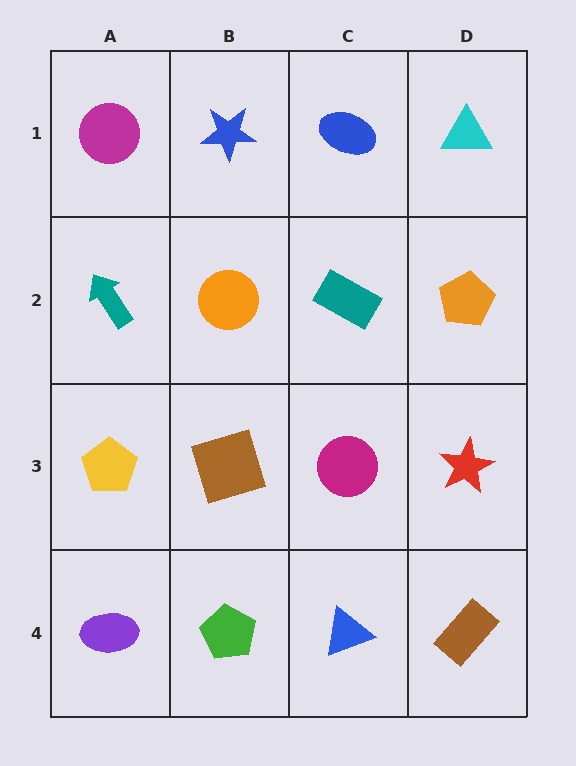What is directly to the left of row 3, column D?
A magenta circle.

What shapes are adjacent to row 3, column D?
An orange pentagon (row 2, column D), a brown rectangle (row 4, column D), a magenta circle (row 3, column C).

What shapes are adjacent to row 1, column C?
A teal rectangle (row 2, column C), a blue star (row 1, column B), a cyan triangle (row 1, column D).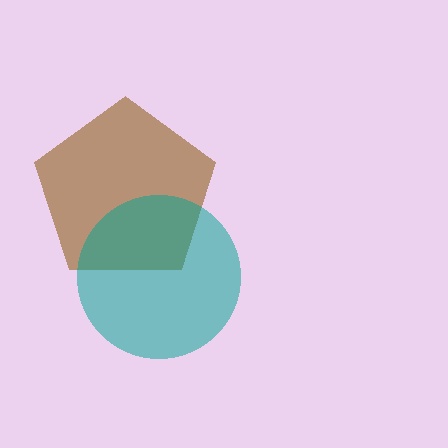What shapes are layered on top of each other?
The layered shapes are: a brown pentagon, a teal circle.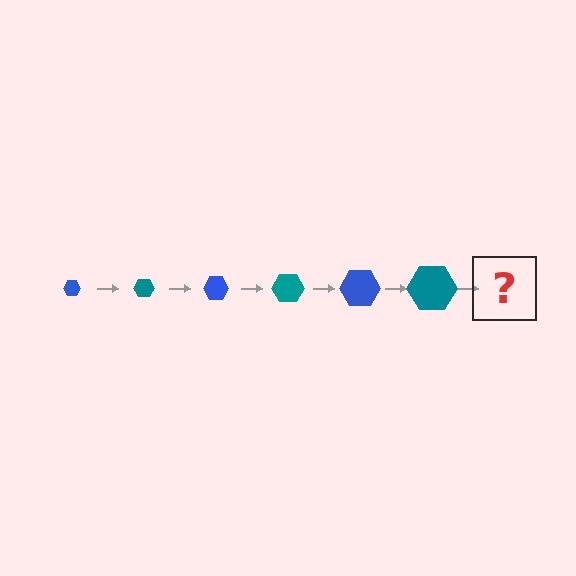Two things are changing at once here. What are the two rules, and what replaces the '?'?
The two rules are that the hexagon grows larger each step and the color cycles through blue and teal. The '?' should be a blue hexagon, larger than the previous one.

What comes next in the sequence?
The next element should be a blue hexagon, larger than the previous one.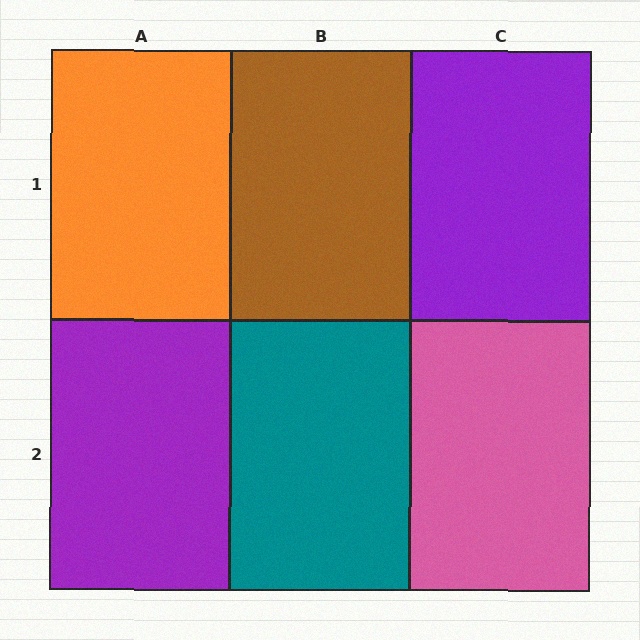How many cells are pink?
1 cell is pink.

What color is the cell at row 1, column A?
Orange.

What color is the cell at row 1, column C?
Purple.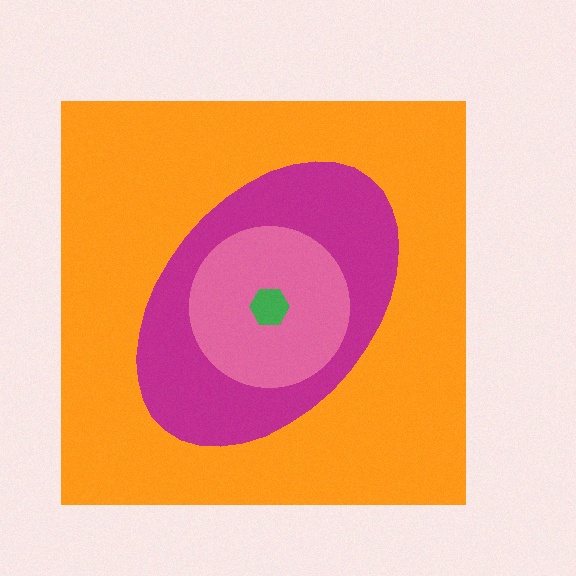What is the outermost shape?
The orange square.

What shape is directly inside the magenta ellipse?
The pink circle.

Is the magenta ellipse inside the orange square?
Yes.